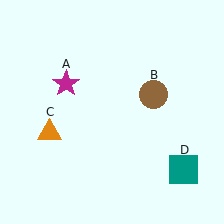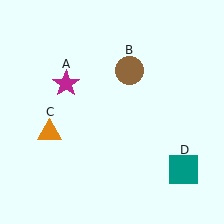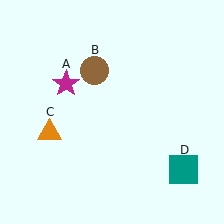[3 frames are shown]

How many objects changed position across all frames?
1 object changed position: brown circle (object B).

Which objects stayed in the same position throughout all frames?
Magenta star (object A) and orange triangle (object C) and teal square (object D) remained stationary.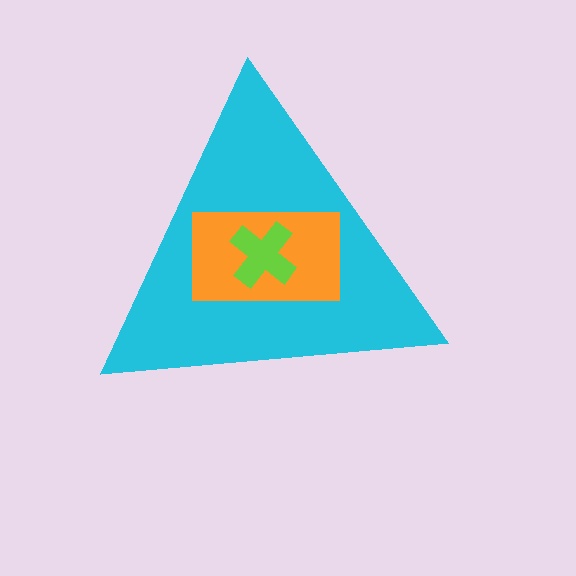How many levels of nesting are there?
3.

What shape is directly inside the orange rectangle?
The lime cross.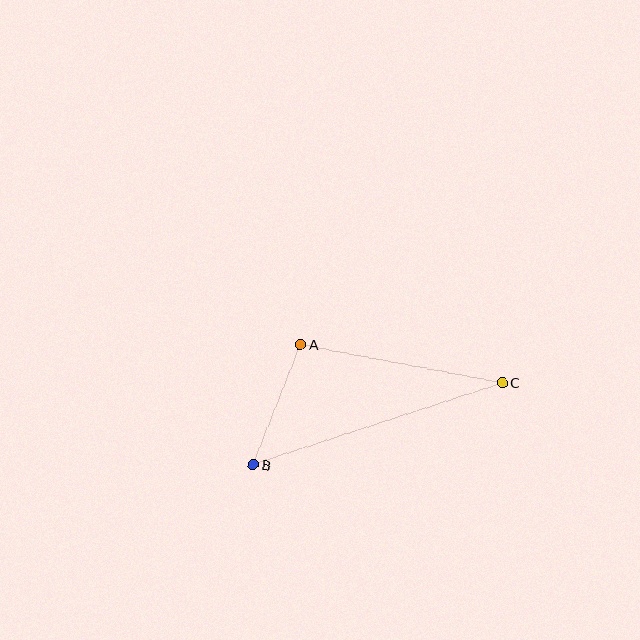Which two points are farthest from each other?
Points B and C are farthest from each other.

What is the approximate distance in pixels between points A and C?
The distance between A and C is approximately 205 pixels.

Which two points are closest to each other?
Points A and B are closest to each other.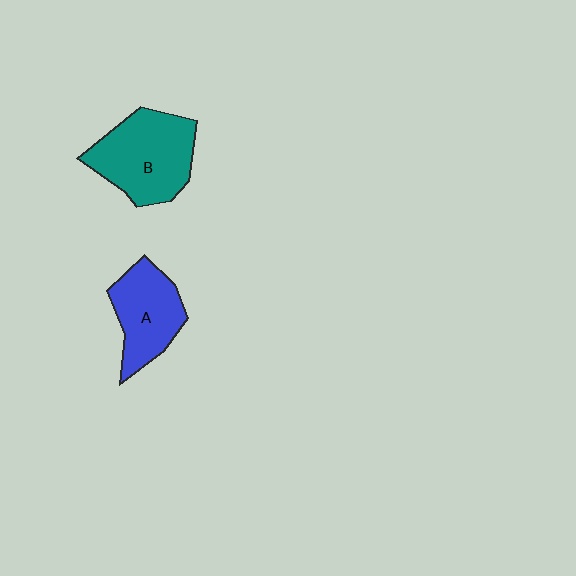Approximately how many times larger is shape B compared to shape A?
Approximately 1.3 times.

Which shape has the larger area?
Shape B (teal).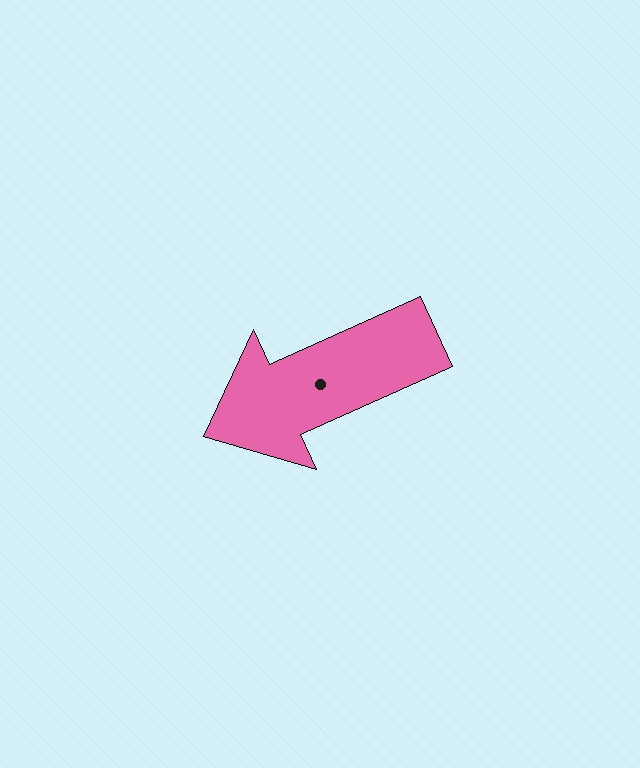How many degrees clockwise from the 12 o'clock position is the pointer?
Approximately 246 degrees.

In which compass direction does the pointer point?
Southwest.